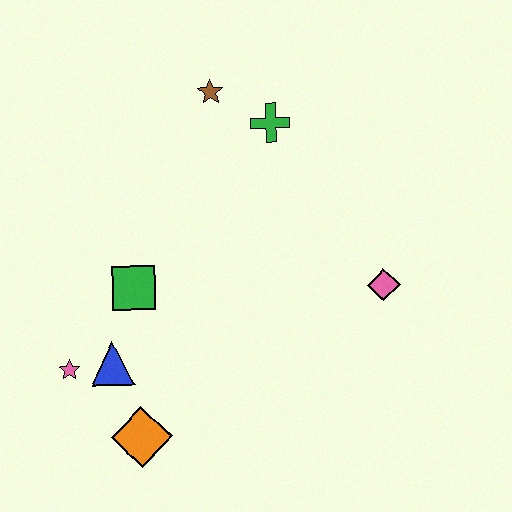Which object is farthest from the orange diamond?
The brown star is farthest from the orange diamond.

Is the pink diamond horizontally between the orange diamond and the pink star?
No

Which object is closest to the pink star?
The blue triangle is closest to the pink star.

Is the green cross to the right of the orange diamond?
Yes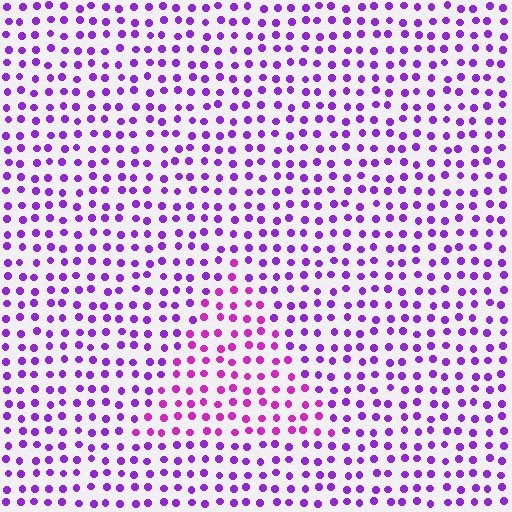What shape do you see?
I see a triangle.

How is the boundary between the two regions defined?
The boundary is defined purely by a slight shift in hue (about 30 degrees). Spacing, size, and orientation are identical on both sides.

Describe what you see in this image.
The image is filled with small purple elements in a uniform arrangement. A triangle-shaped region is visible where the elements are tinted to a slightly different hue, forming a subtle color boundary.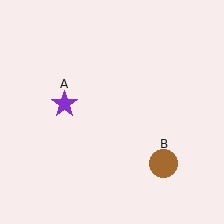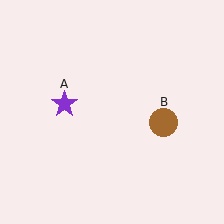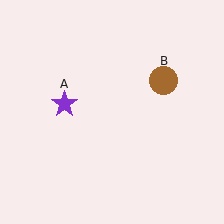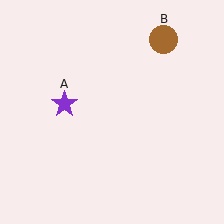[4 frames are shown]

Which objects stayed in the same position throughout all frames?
Purple star (object A) remained stationary.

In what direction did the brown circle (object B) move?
The brown circle (object B) moved up.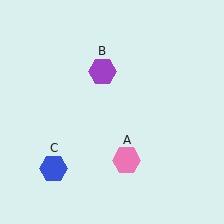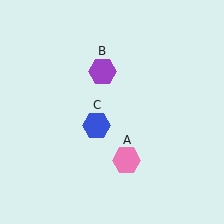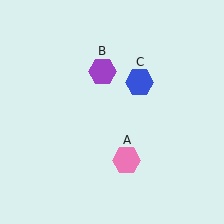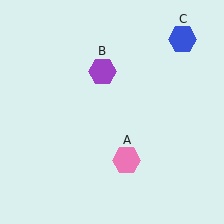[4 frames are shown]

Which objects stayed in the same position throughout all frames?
Pink hexagon (object A) and purple hexagon (object B) remained stationary.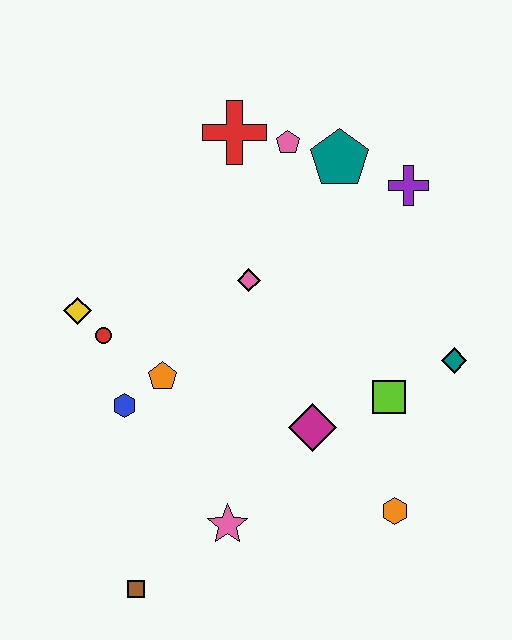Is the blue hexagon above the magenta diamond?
Yes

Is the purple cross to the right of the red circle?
Yes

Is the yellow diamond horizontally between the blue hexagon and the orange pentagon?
No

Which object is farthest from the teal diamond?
The brown square is farthest from the teal diamond.